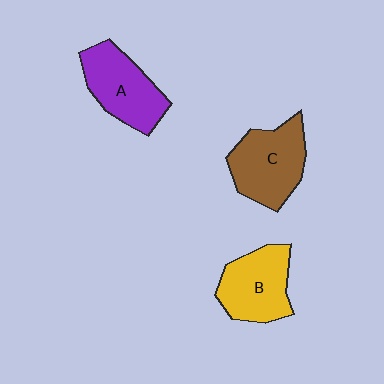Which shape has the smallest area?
Shape B (yellow).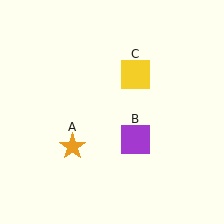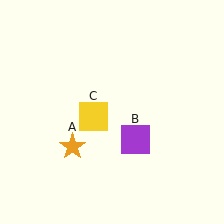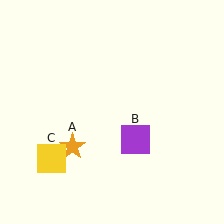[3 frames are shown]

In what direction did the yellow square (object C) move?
The yellow square (object C) moved down and to the left.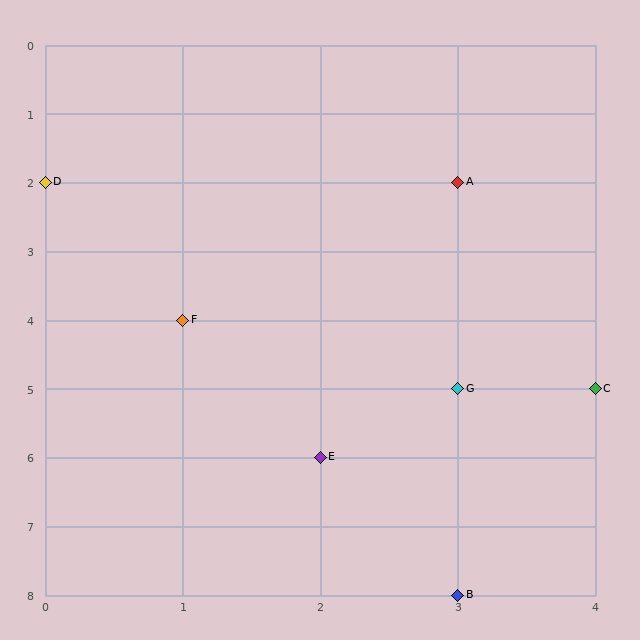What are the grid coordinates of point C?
Point C is at grid coordinates (4, 5).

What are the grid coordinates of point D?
Point D is at grid coordinates (0, 2).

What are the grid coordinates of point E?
Point E is at grid coordinates (2, 6).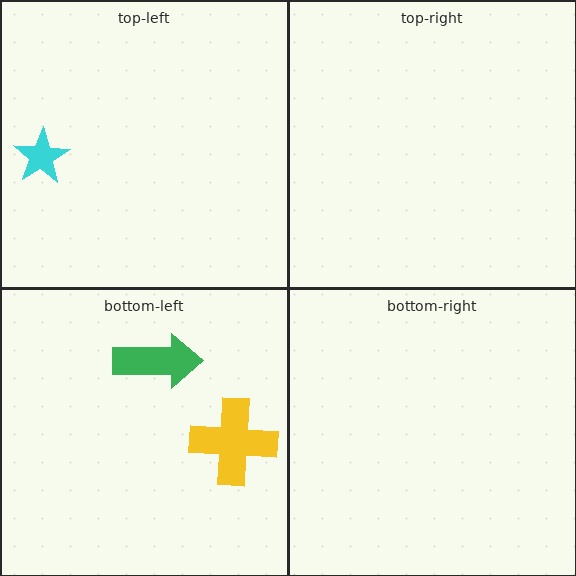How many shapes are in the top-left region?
1.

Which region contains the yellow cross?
The bottom-left region.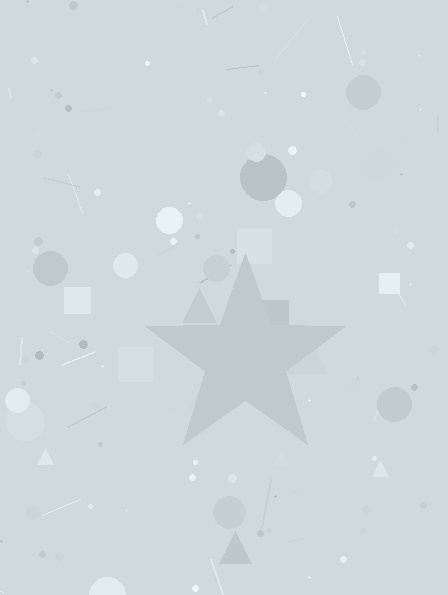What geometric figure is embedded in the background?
A star is embedded in the background.